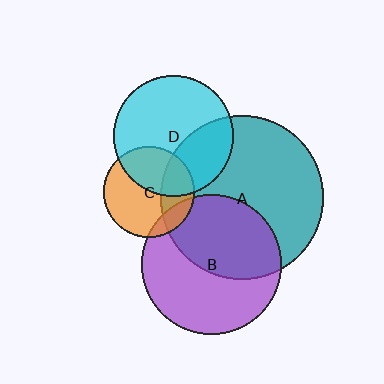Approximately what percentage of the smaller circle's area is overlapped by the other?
Approximately 30%.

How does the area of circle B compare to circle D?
Approximately 1.4 times.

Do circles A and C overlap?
Yes.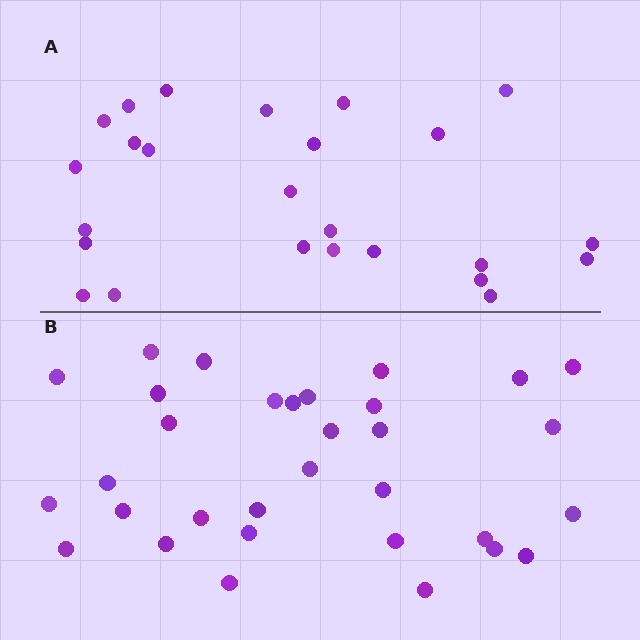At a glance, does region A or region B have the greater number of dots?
Region B (the bottom region) has more dots.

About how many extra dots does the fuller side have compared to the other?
Region B has roughly 8 or so more dots than region A.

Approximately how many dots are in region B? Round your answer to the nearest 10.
About 30 dots. (The exact count is 32, which rounds to 30.)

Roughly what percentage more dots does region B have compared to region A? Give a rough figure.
About 30% more.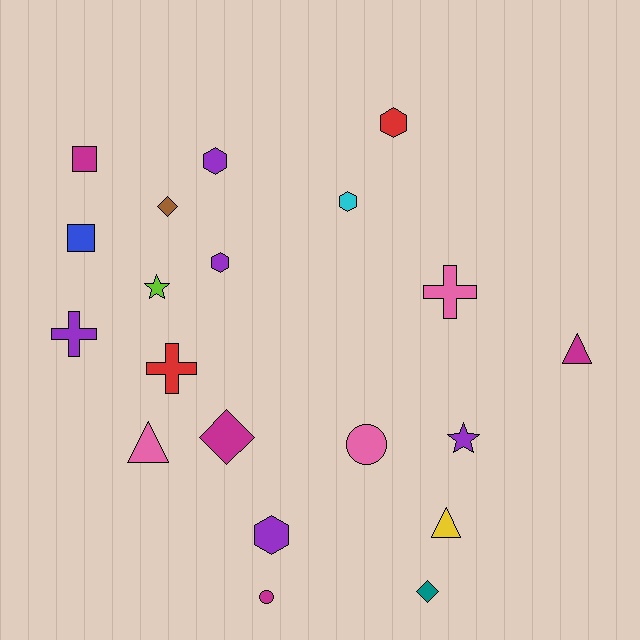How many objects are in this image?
There are 20 objects.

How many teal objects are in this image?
There is 1 teal object.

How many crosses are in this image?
There are 3 crosses.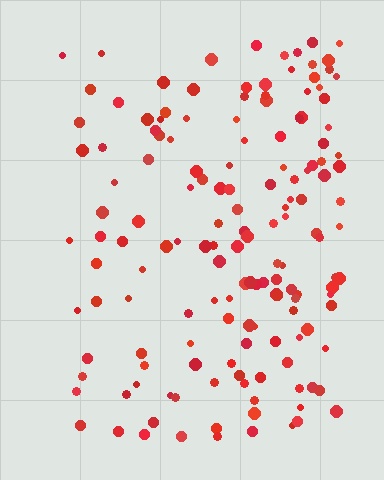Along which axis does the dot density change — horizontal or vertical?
Horizontal.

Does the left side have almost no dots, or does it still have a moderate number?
Still a moderate number, just noticeably fewer than the right.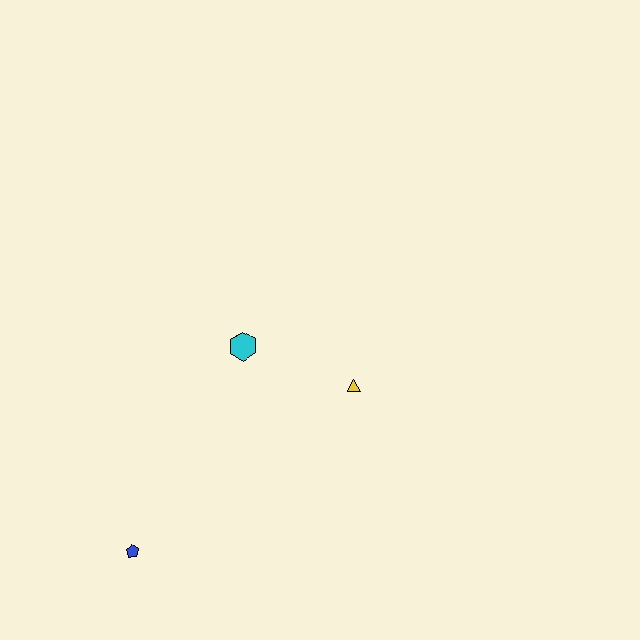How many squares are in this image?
There are no squares.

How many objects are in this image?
There are 3 objects.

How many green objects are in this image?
There are no green objects.